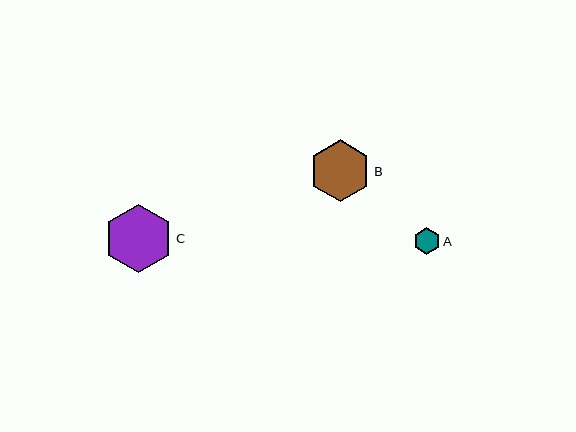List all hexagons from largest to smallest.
From largest to smallest: C, B, A.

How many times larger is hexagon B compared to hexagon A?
Hexagon B is approximately 2.3 times the size of hexagon A.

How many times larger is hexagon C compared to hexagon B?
Hexagon C is approximately 1.1 times the size of hexagon B.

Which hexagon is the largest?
Hexagon C is the largest with a size of approximately 68 pixels.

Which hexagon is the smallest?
Hexagon A is the smallest with a size of approximately 27 pixels.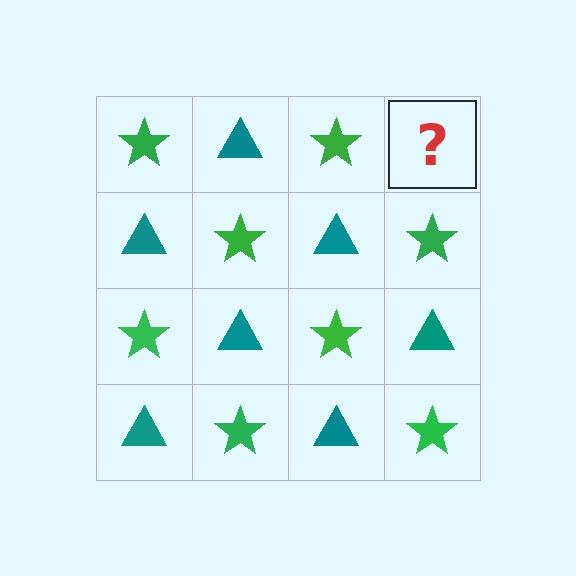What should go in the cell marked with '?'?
The missing cell should contain a teal triangle.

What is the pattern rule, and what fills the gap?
The rule is that it alternates green star and teal triangle in a checkerboard pattern. The gap should be filled with a teal triangle.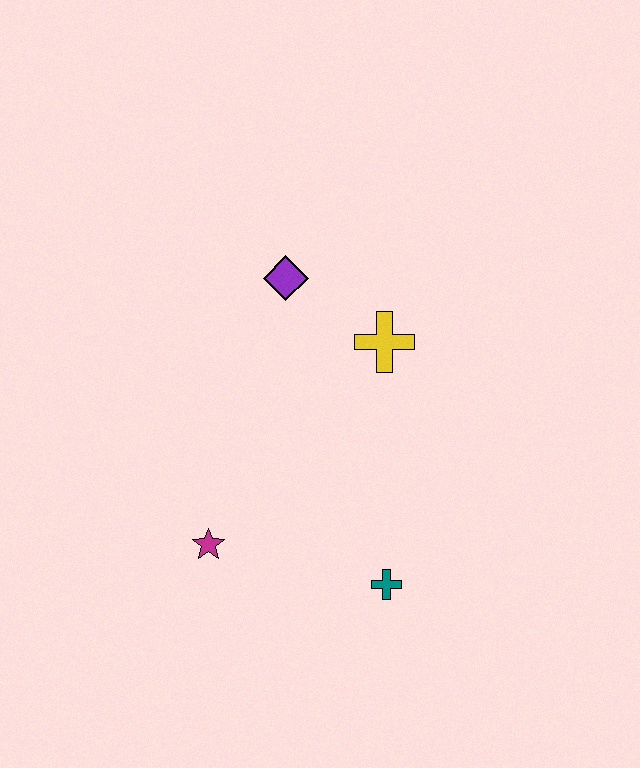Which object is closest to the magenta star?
The teal cross is closest to the magenta star.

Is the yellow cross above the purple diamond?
No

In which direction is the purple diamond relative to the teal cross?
The purple diamond is above the teal cross.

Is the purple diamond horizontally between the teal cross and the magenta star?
Yes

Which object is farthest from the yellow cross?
The magenta star is farthest from the yellow cross.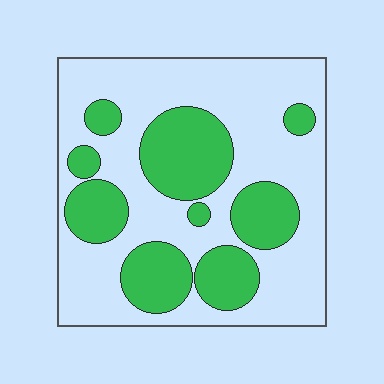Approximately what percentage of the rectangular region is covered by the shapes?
Approximately 35%.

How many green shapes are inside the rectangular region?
9.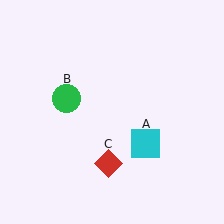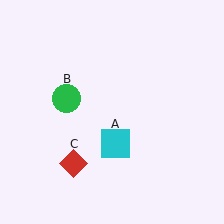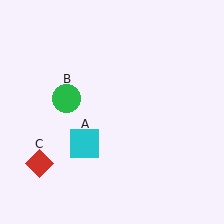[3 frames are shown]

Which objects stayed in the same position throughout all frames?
Green circle (object B) remained stationary.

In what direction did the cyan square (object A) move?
The cyan square (object A) moved left.